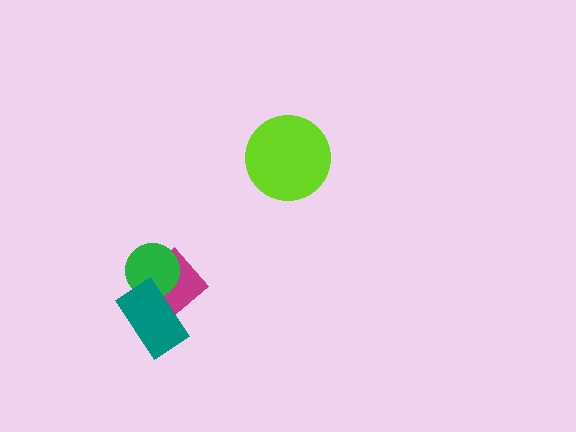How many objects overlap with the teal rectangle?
2 objects overlap with the teal rectangle.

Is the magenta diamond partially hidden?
Yes, it is partially covered by another shape.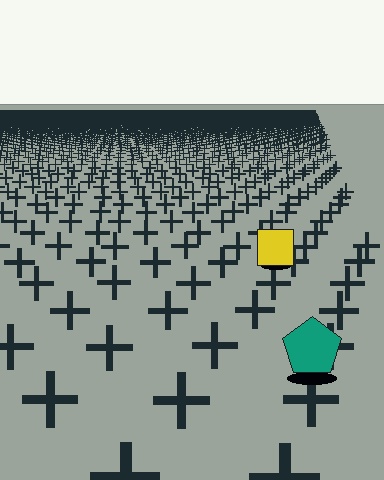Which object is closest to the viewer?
The teal pentagon is closest. The texture marks near it are larger and more spread out.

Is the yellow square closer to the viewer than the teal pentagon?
No. The teal pentagon is closer — you can tell from the texture gradient: the ground texture is coarser near it.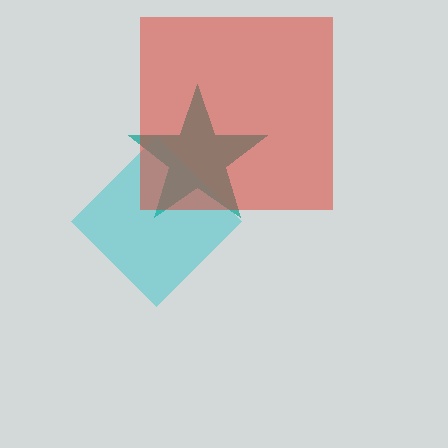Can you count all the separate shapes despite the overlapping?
Yes, there are 3 separate shapes.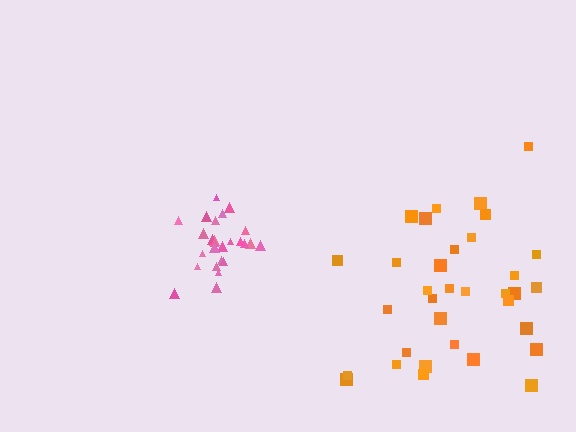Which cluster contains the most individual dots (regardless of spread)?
Orange (34).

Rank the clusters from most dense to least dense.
pink, orange.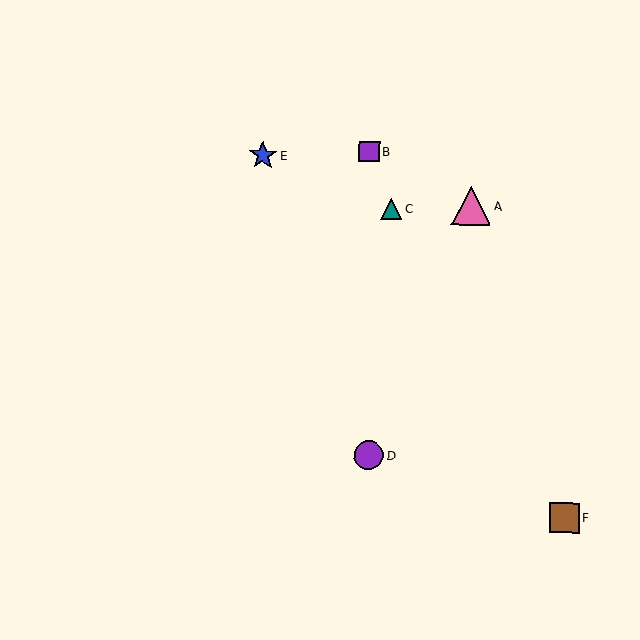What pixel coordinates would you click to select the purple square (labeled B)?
Click at (369, 152) to select the purple square B.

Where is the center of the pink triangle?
The center of the pink triangle is at (471, 206).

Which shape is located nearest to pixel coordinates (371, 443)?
The purple circle (labeled D) at (369, 455) is nearest to that location.